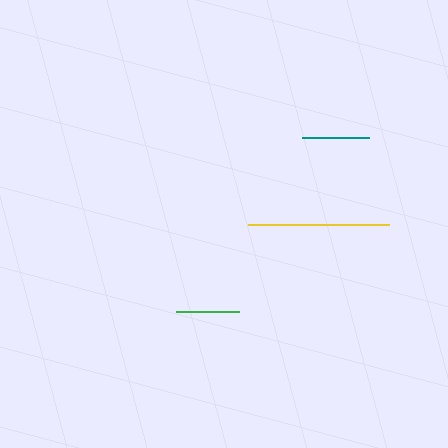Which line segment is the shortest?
The green line is the shortest at approximately 63 pixels.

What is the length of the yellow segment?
The yellow segment is approximately 141 pixels long.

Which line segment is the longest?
The yellow line is the longest at approximately 141 pixels.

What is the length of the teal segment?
The teal segment is approximately 67 pixels long.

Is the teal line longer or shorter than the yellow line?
The yellow line is longer than the teal line.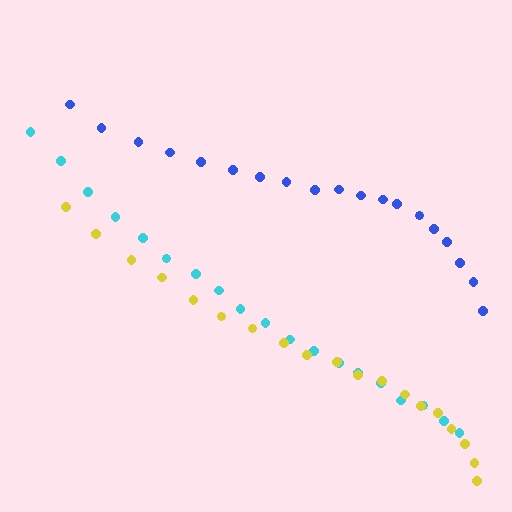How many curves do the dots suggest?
There are 3 distinct paths.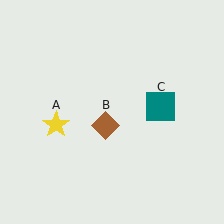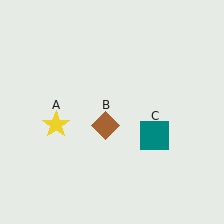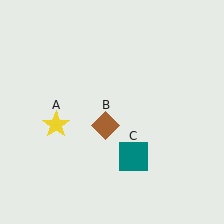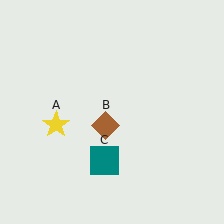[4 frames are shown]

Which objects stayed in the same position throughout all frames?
Yellow star (object A) and brown diamond (object B) remained stationary.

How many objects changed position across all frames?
1 object changed position: teal square (object C).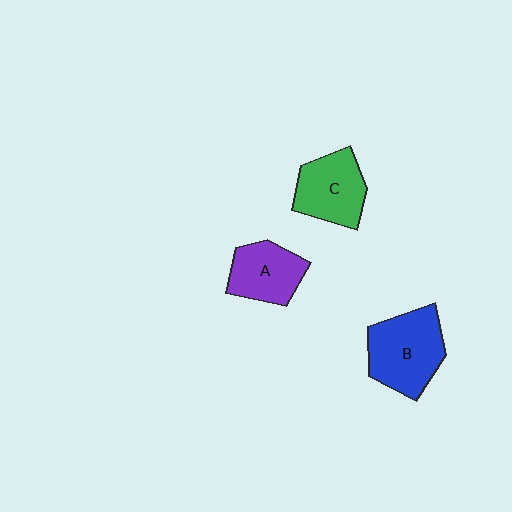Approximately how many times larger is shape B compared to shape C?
Approximately 1.2 times.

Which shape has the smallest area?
Shape A (purple).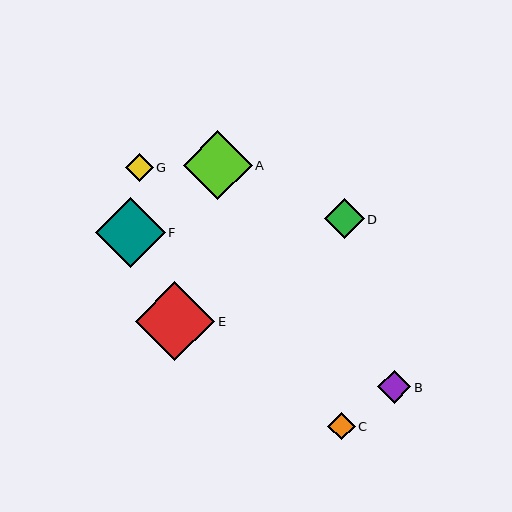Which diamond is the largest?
Diamond E is the largest with a size of approximately 79 pixels.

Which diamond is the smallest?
Diamond C is the smallest with a size of approximately 27 pixels.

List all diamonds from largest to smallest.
From largest to smallest: E, F, A, D, B, G, C.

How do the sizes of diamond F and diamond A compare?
Diamond F and diamond A are approximately the same size.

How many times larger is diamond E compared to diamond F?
Diamond E is approximately 1.1 times the size of diamond F.